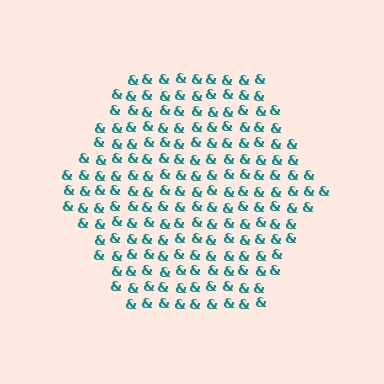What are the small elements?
The small elements are ampersands.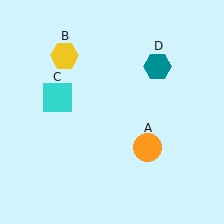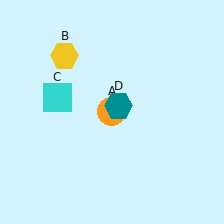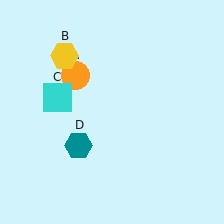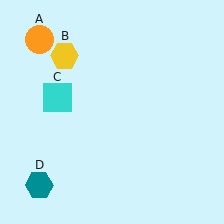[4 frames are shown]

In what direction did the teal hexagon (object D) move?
The teal hexagon (object D) moved down and to the left.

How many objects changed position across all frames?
2 objects changed position: orange circle (object A), teal hexagon (object D).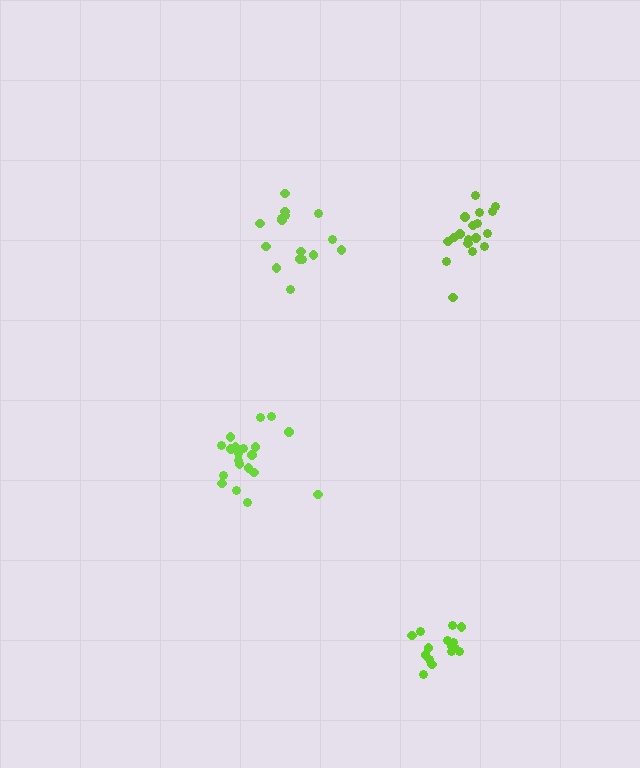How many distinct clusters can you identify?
There are 4 distinct clusters.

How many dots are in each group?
Group 1: 15 dots, Group 2: 16 dots, Group 3: 18 dots, Group 4: 20 dots (69 total).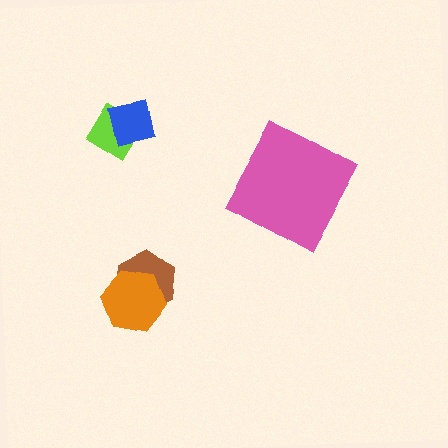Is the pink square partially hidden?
No, no other shape covers it.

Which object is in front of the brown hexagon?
The orange hexagon is in front of the brown hexagon.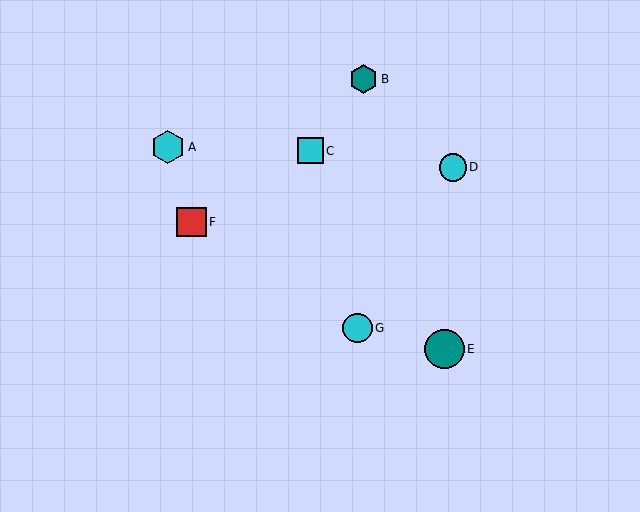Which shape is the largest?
The teal circle (labeled E) is the largest.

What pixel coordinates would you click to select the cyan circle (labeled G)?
Click at (357, 328) to select the cyan circle G.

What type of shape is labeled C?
Shape C is a cyan square.